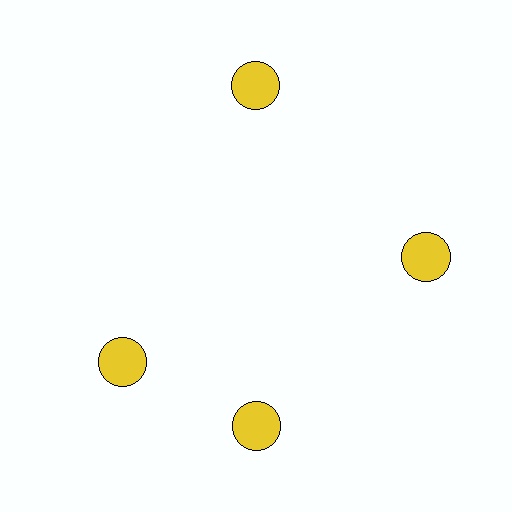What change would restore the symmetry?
The symmetry would be restored by rotating it back into even spacing with its neighbors so that all 4 circles sit at equal angles and equal distance from the center.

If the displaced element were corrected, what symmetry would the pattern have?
It would have 4-fold rotational symmetry — the pattern would map onto itself every 90 degrees.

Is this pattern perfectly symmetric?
No. The 4 yellow circles are arranged in a ring, but one element near the 9 o'clock position is rotated out of alignment along the ring, breaking the 4-fold rotational symmetry.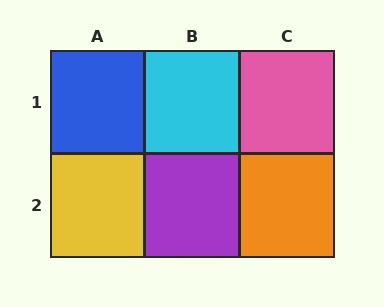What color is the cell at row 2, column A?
Yellow.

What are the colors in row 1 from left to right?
Blue, cyan, pink.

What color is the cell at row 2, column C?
Orange.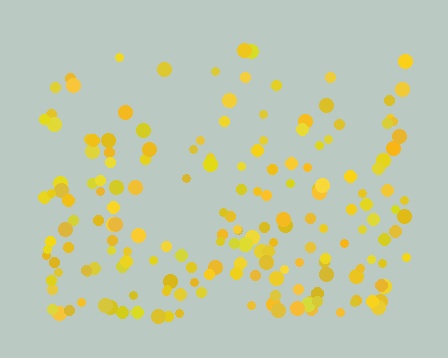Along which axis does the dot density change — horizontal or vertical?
Vertical.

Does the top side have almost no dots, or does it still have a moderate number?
Still a moderate number, just noticeably fewer than the bottom.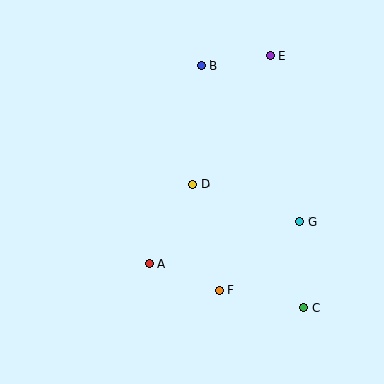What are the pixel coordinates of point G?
Point G is at (300, 222).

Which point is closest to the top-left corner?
Point B is closest to the top-left corner.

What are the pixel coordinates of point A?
Point A is at (149, 264).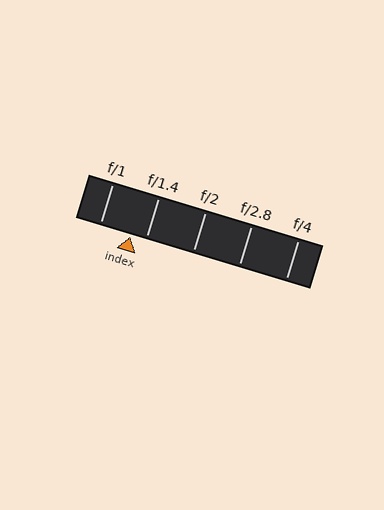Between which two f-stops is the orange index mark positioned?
The index mark is between f/1 and f/1.4.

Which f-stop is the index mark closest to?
The index mark is closest to f/1.4.